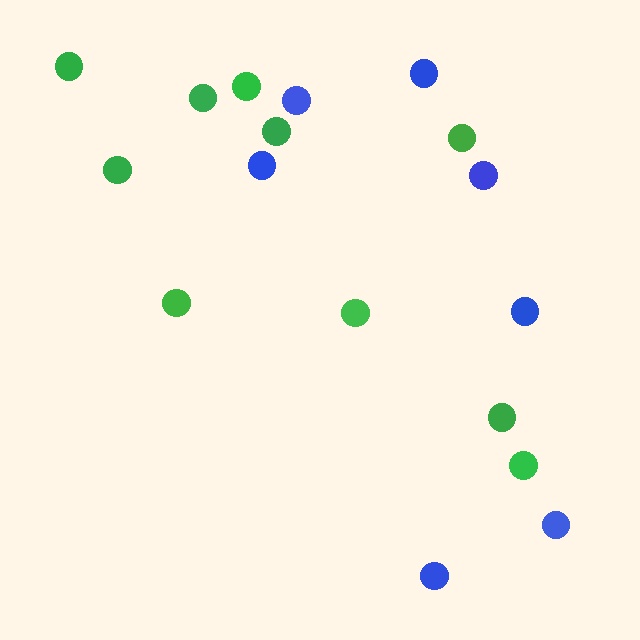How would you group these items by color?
There are 2 groups: one group of green circles (10) and one group of blue circles (7).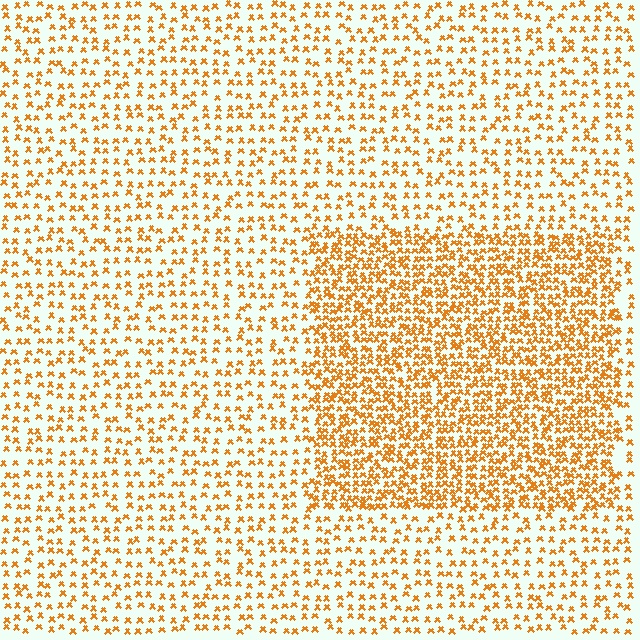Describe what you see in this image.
The image contains small orange elements arranged at two different densities. A rectangle-shaped region is visible where the elements are more densely packed than the surrounding area.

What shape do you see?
I see a rectangle.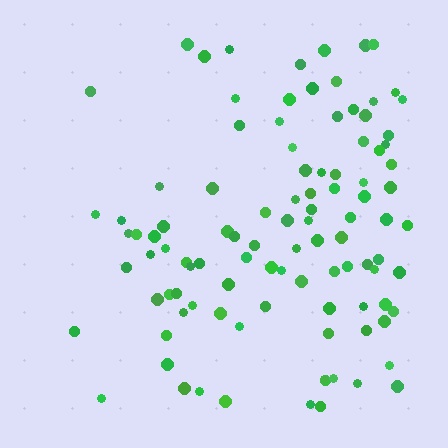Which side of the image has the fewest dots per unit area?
The left.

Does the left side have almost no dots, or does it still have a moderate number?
Still a moderate number, just noticeably fewer than the right.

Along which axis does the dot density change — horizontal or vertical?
Horizontal.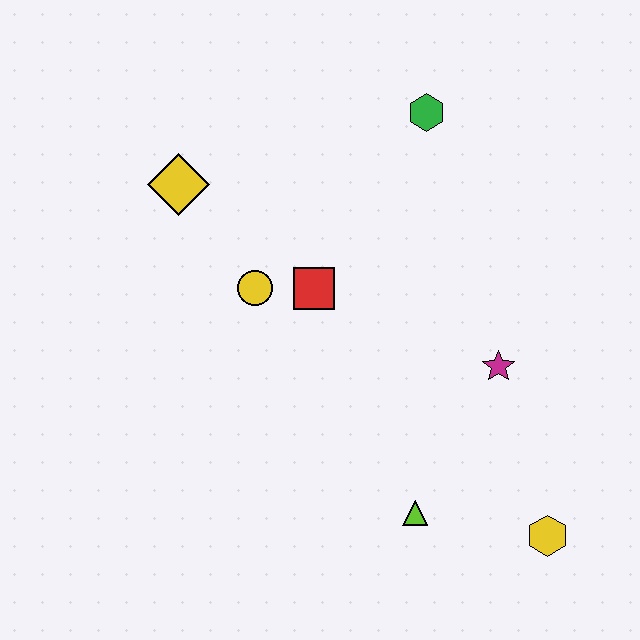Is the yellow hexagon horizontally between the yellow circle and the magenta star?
No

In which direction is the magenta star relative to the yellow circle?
The magenta star is to the right of the yellow circle.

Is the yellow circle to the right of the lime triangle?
No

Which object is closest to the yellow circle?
The red square is closest to the yellow circle.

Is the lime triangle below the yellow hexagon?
No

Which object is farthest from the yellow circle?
The yellow hexagon is farthest from the yellow circle.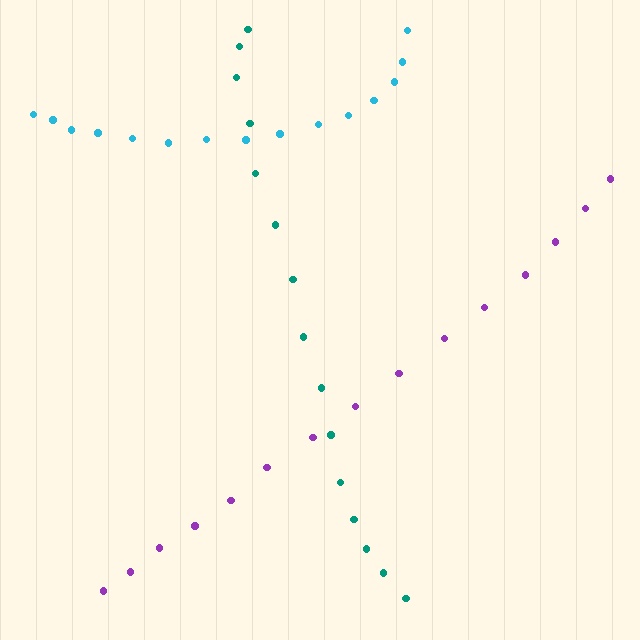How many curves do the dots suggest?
There are 3 distinct paths.